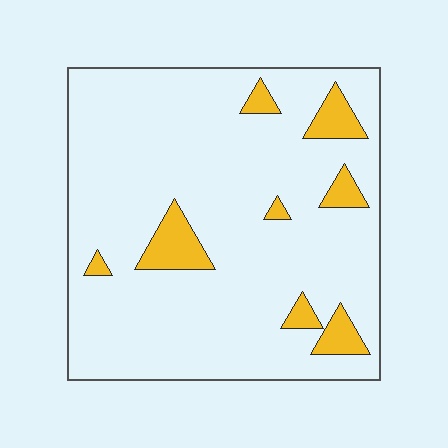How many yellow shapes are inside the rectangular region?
8.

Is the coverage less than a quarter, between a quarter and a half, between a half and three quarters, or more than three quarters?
Less than a quarter.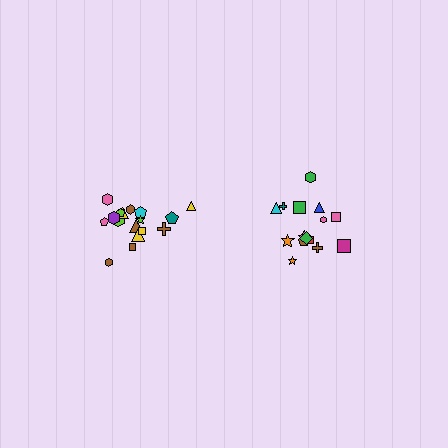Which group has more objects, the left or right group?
The left group.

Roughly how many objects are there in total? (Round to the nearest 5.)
Roughly 35 objects in total.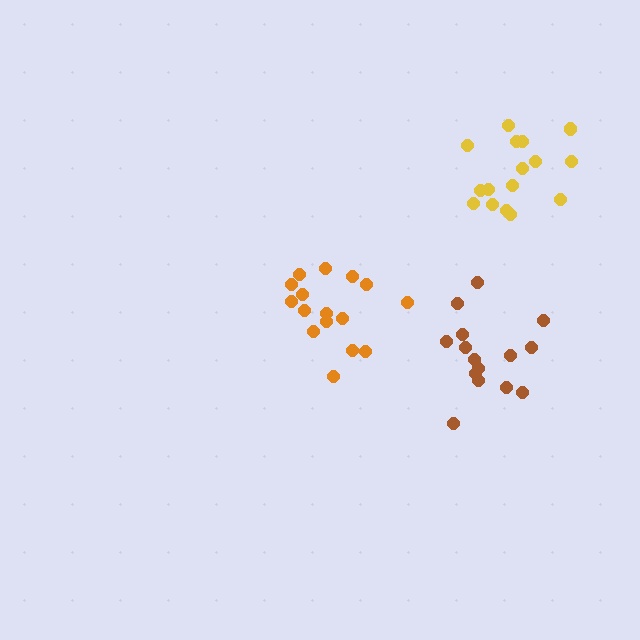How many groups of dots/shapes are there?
There are 3 groups.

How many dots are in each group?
Group 1: 16 dots, Group 2: 16 dots, Group 3: 15 dots (47 total).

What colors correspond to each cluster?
The clusters are colored: orange, yellow, brown.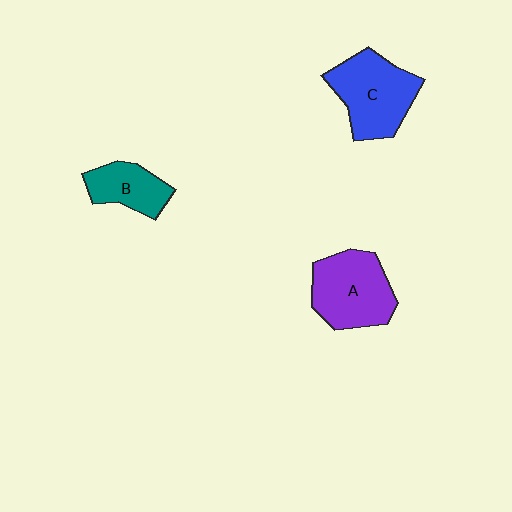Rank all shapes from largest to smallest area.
From largest to smallest: C (blue), A (purple), B (teal).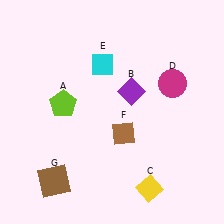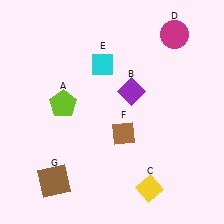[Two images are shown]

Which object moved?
The magenta circle (D) moved up.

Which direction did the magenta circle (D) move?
The magenta circle (D) moved up.